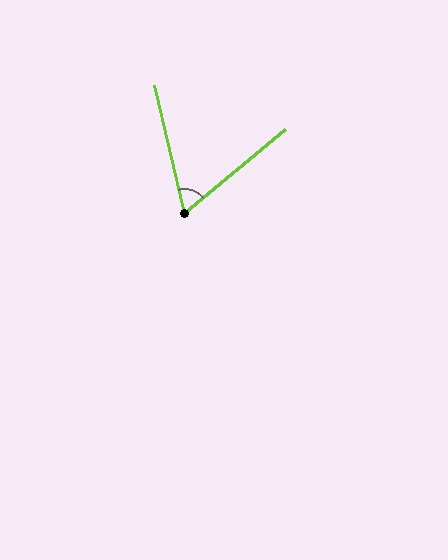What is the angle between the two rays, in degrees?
Approximately 63 degrees.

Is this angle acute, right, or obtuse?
It is acute.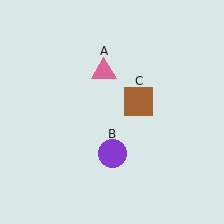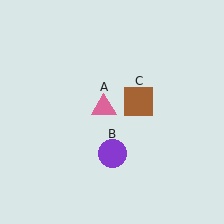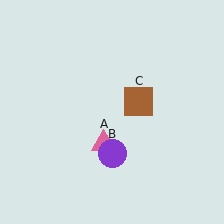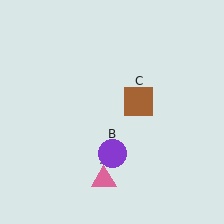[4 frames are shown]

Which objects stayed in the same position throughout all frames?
Purple circle (object B) and brown square (object C) remained stationary.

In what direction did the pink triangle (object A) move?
The pink triangle (object A) moved down.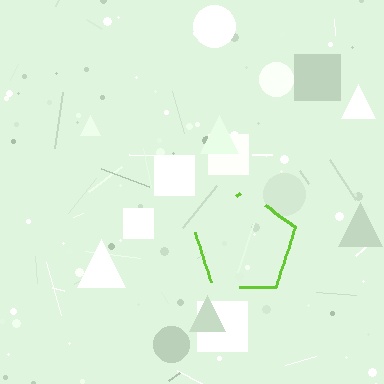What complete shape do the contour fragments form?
The contour fragments form a pentagon.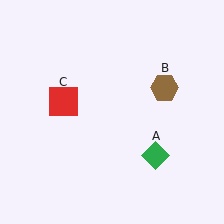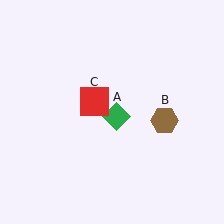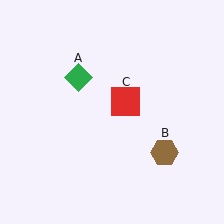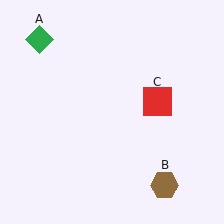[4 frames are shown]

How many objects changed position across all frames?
3 objects changed position: green diamond (object A), brown hexagon (object B), red square (object C).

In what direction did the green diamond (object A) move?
The green diamond (object A) moved up and to the left.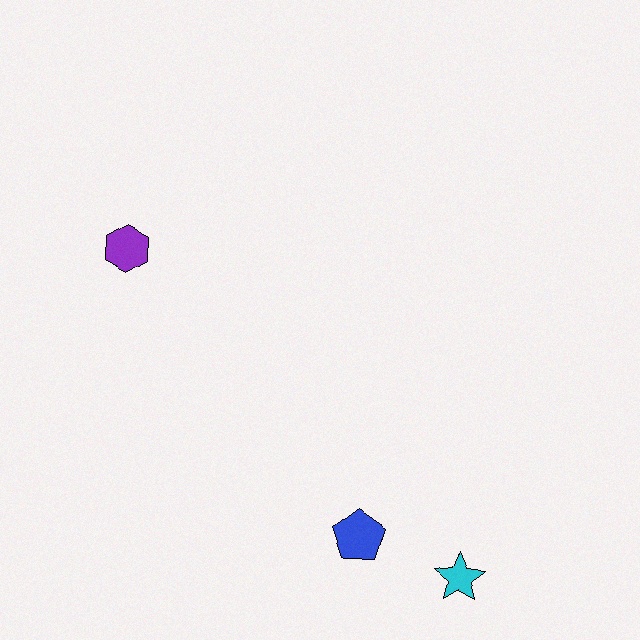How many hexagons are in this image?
There is 1 hexagon.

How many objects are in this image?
There are 3 objects.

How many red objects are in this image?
There are no red objects.